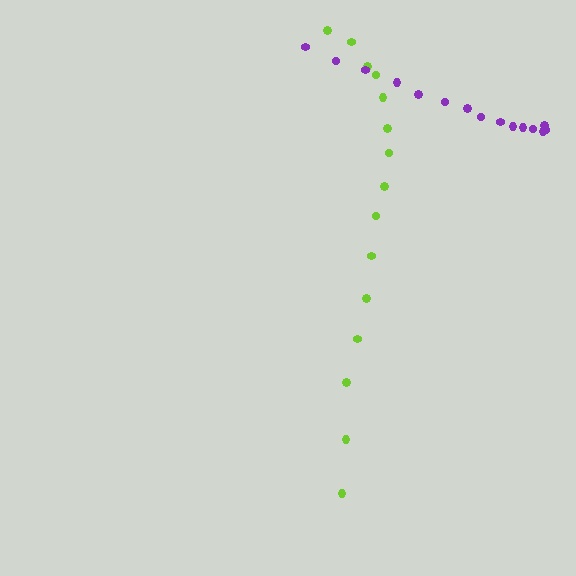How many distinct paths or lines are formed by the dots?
There are 2 distinct paths.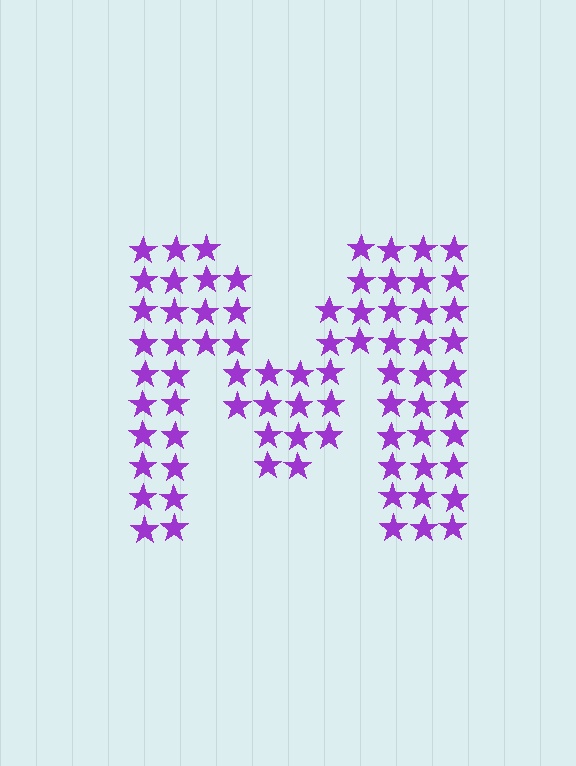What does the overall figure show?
The overall figure shows the letter M.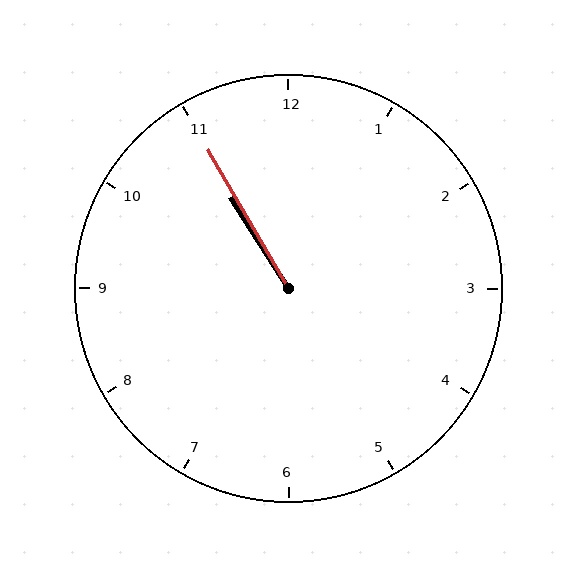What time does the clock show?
10:55.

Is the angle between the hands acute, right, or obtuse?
It is acute.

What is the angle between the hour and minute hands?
Approximately 2 degrees.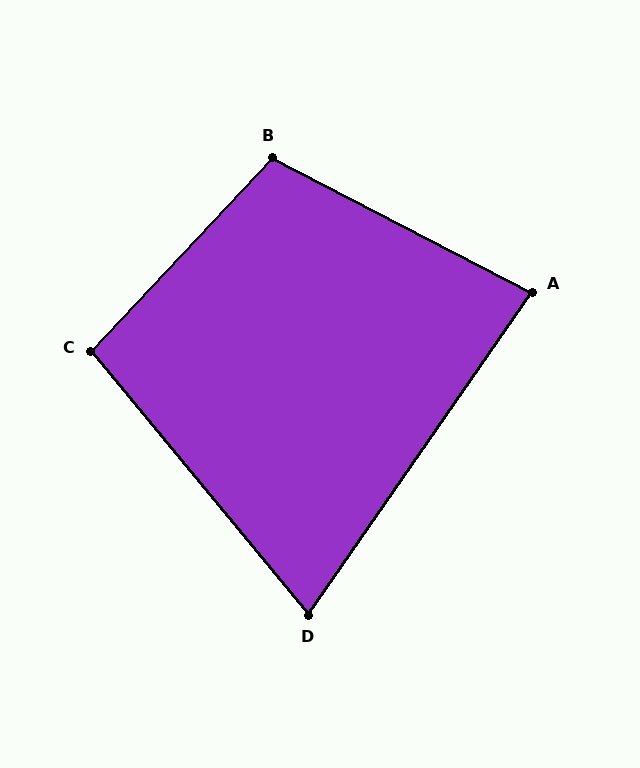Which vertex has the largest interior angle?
B, at approximately 106 degrees.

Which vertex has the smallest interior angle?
D, at approximately 74 degrees.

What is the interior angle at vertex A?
Approximately 83 degrees (acute).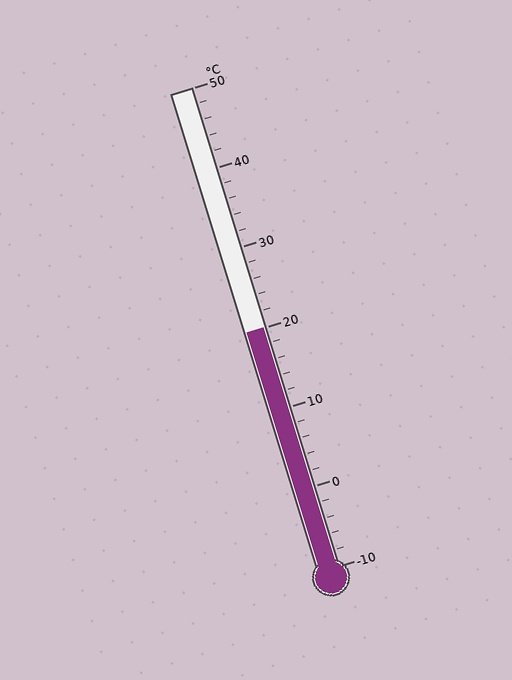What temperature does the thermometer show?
The thermometer shows approximately 20°C.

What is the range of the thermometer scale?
The thermometer scale ranges from -10°C to 50°C.